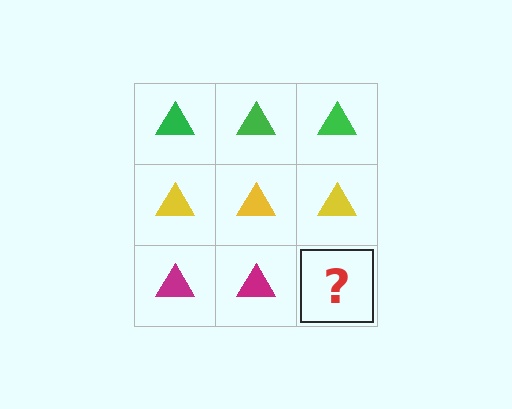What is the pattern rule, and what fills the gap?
The rule is that each row has a consistent color. The gap should be filled with a magenta triangle.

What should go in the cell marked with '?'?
The missing cell should contain a magenta triangle.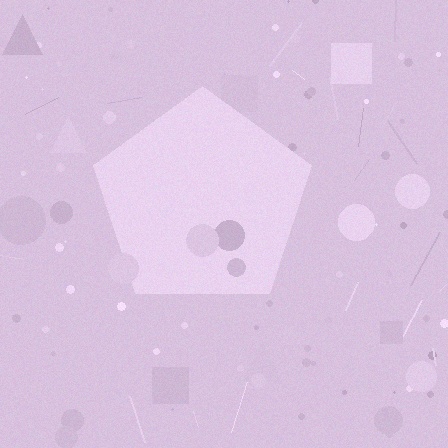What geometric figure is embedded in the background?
A pentagon is embedded in the background.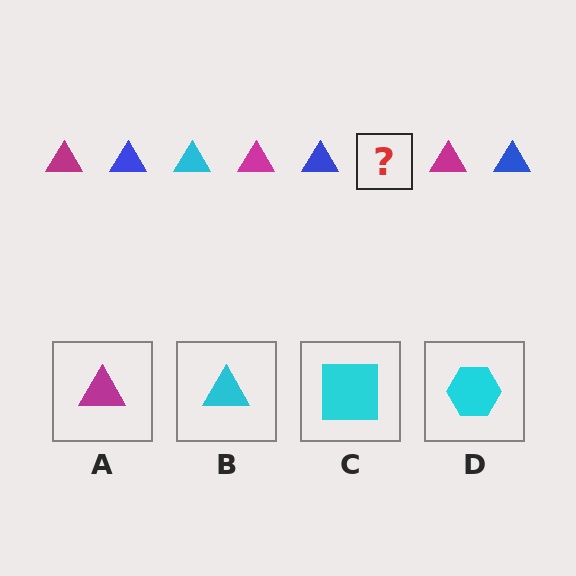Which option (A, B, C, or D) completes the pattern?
B.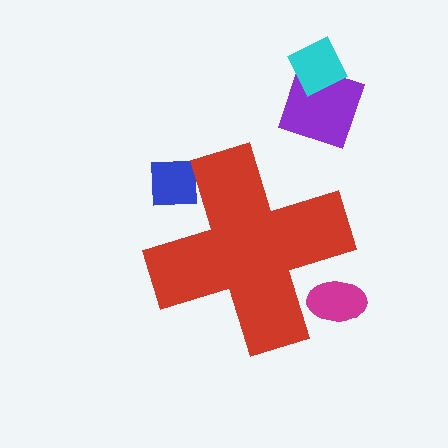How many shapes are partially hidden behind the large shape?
2 shapes are partially hidden.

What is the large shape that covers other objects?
A red cross.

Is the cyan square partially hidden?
No, the cyan square is fully visible.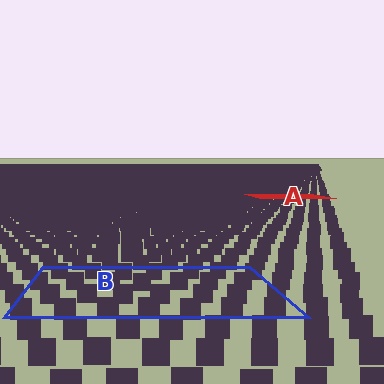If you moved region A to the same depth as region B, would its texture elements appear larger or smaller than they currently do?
They would appear larger. At a closer depth, the same texture elements are projected at a bigger on-screen size.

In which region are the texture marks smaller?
The texture marks are smaller in region A, because it is farther away.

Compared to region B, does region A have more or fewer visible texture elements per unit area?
Region A has more texture elements per unit area — they are packed more densely because it is farther away.